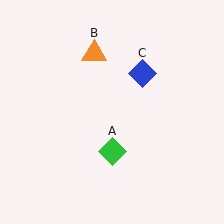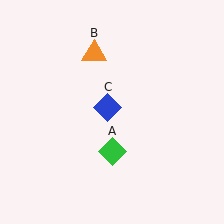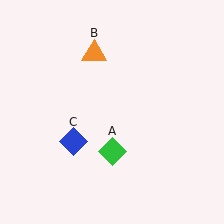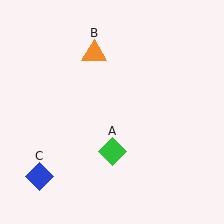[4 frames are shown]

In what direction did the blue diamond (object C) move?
The blue diamond (object C) moved down and to the left.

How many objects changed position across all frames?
1 object changed position: blue diamond (object C).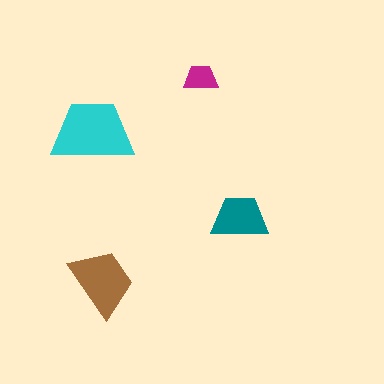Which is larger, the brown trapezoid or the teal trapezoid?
The brown one.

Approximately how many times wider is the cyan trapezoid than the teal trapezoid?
About 1.5 times wider.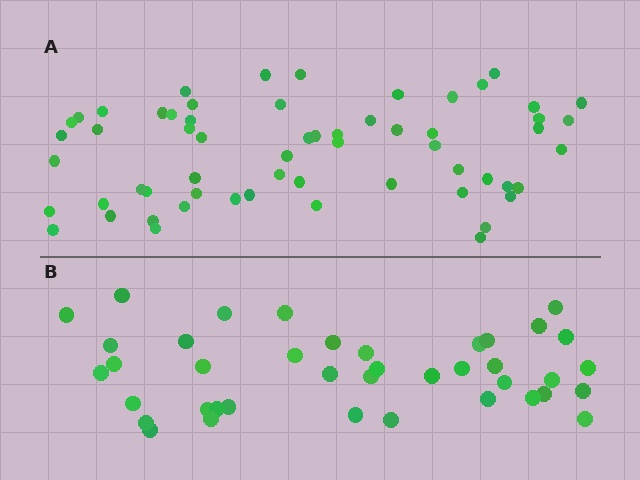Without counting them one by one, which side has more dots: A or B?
Region A (the top region) has more dots.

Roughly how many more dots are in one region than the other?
Region A has approximately 20 more dots than region B.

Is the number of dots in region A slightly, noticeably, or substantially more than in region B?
Region A has substantially more. The ratio is roughly 1.5 to 1.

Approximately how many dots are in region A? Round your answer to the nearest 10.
About 60 dots.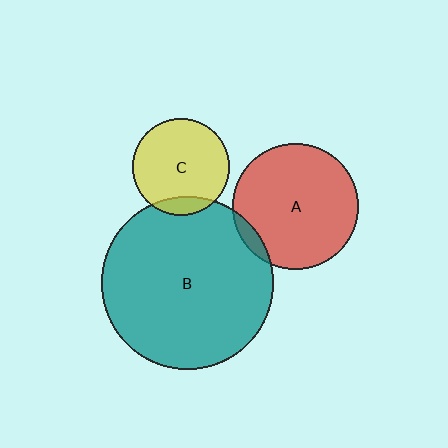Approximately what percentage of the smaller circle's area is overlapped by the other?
Approximately 10%.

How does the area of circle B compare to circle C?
Approximately 3.2 times.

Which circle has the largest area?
Circle B (teal).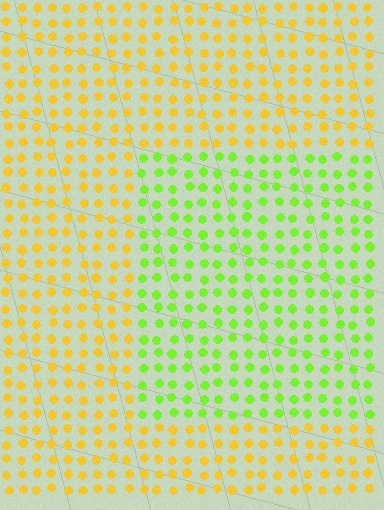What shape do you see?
I see a rectangle.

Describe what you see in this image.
The image is filled with small yellow elements in a uniform arrangement. A rectangle-shaped region is visible where the elements are tinted to a slightly different hue, forming a subtle color boundary.